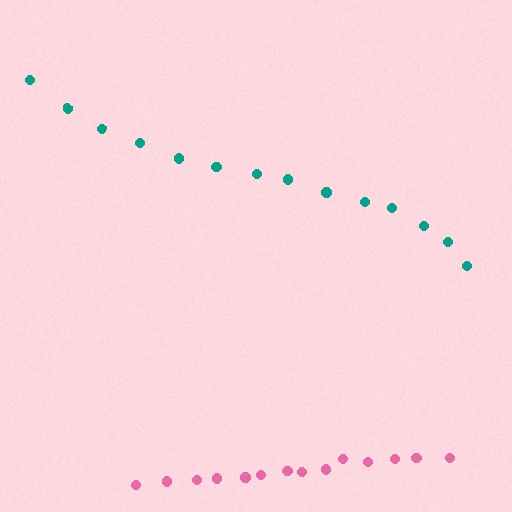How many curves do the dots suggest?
There are 2 distinct paths.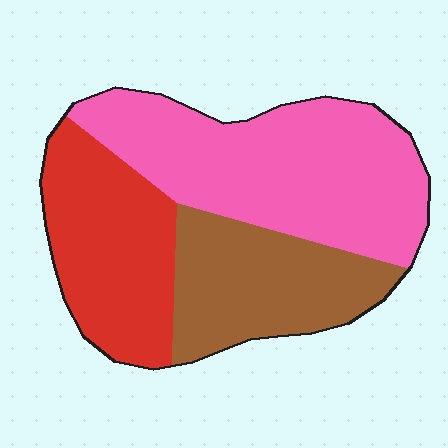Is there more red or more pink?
Pink.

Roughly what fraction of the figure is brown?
Brown covers 26% of the figure.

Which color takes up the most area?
Pink, at roughly 45%.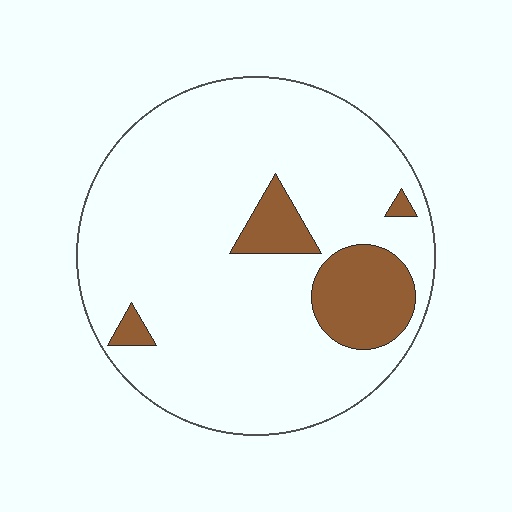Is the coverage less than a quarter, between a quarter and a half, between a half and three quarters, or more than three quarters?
Less than a quarter.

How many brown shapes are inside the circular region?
4.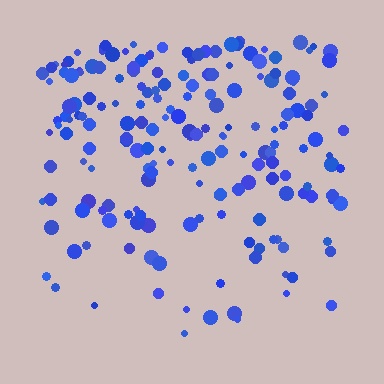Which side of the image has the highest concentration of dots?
The top.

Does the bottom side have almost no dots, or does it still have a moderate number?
Still a moderate number, just noticeably fewer than the top.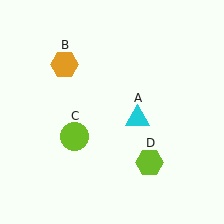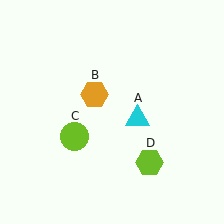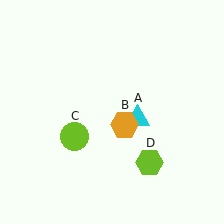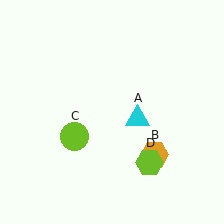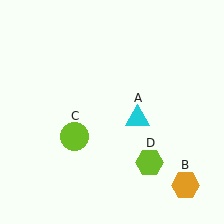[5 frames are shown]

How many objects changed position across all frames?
1 object changed position: orange hexagon (object B).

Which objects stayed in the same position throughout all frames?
Cyan triangle (object A) and lime circle (object C) and lime hexagon (object D) remained stationary.